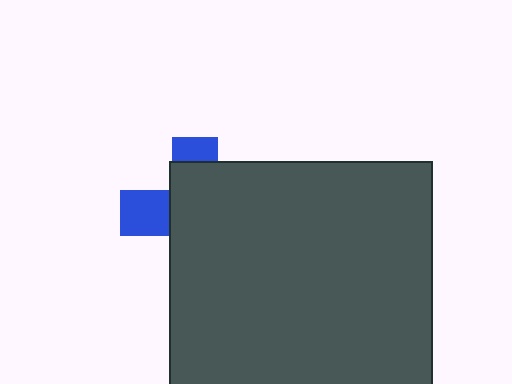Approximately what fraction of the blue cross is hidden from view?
Roughly 71% of the blue cross is hidden behind the dark gray square.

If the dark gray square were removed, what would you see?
You would see the complete blue cross.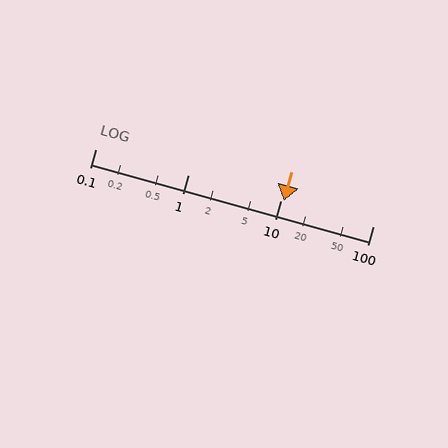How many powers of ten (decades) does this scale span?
The scale spans 3 decades, from 0.1 to 100.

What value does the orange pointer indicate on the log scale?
The pointer indicates approximately 11.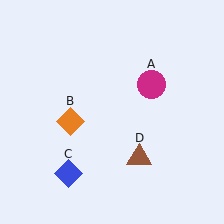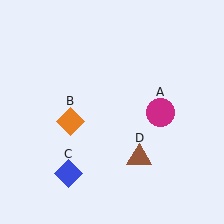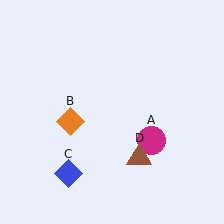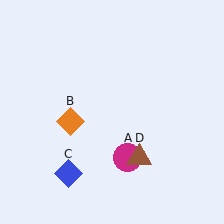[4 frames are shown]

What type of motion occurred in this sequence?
The magenta circle (object A) rotated clockwise around the center of the scene.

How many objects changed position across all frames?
1 object changed position: magenta circle (object A).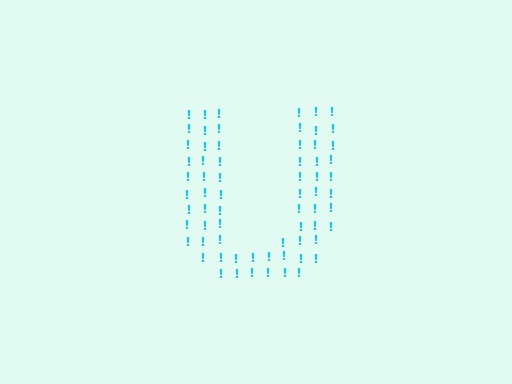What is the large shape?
The large shape is the letter U.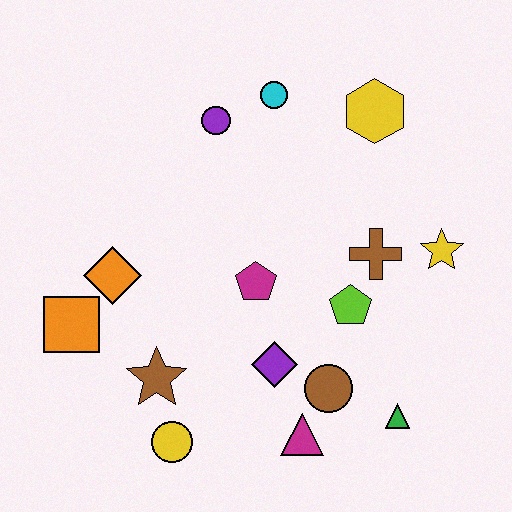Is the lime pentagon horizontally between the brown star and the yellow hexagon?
Yes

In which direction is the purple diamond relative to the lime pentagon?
The purple diamond is to the left of the lime pentagon.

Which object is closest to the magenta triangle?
The brown circle is closest to the magenta triangle.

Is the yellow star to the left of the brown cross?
No